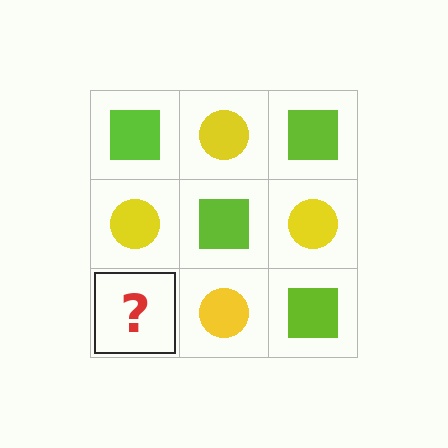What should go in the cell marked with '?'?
The missing cell should contain a lime square.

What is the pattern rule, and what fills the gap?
The rule is that it alternates lime square and yellow circle in a checkerboard pattern. The gap should be filled with a lime square.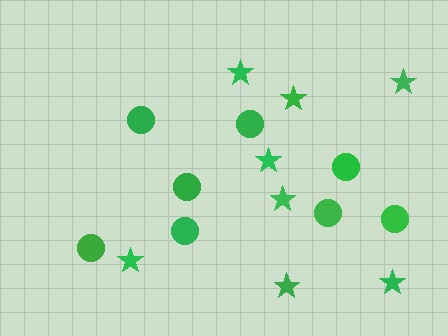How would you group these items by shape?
There are 2 groups: one group of stars (8) and one group of circles (8).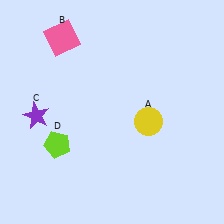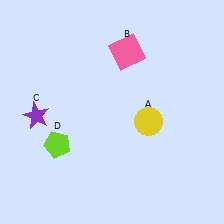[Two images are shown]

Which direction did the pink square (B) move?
The pink square (B) moved right.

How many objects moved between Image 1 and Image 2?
1 object moved between the two images.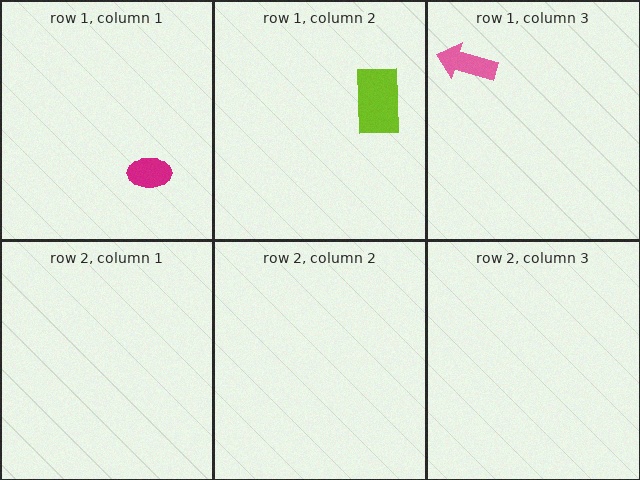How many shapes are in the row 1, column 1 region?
1.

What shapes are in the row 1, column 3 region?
The pink arrow.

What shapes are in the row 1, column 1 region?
The magenta ellipse.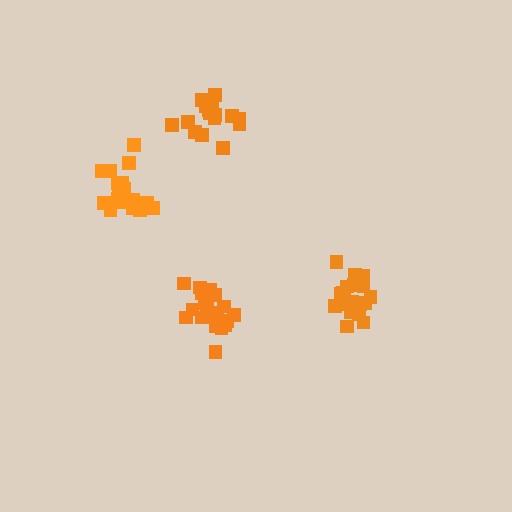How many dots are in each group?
Group 1: 20 dots, Group 2: 16 dots, Group 3: 19 dots, Group 4: 17 dots (72 total).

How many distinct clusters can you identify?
There are 4 distinct clusters.